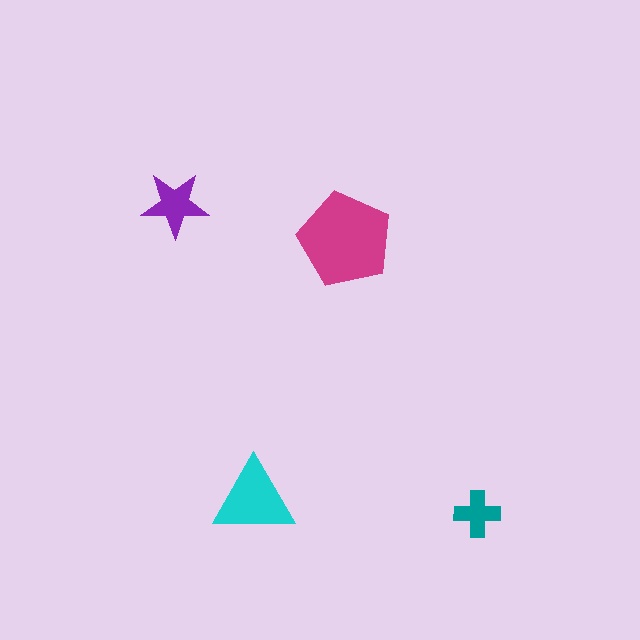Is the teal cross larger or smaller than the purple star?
Smaller.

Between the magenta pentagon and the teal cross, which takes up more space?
The magenta pentagon.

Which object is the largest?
The magenta pentagon.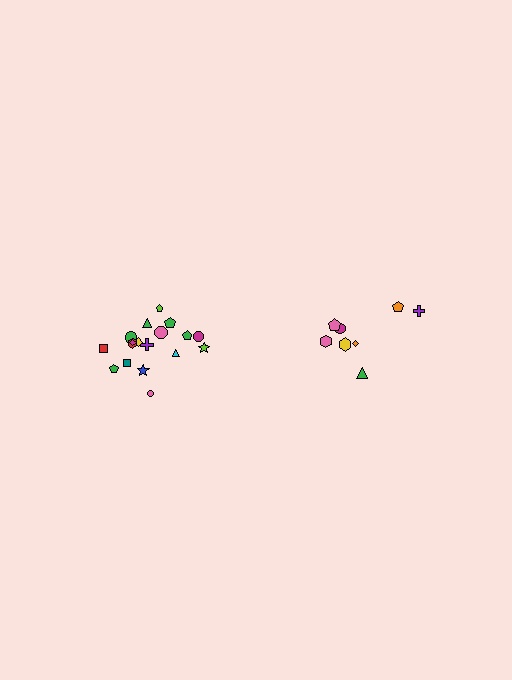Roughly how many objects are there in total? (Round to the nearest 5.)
Roughly 25 objects in total.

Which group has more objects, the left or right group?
The left group.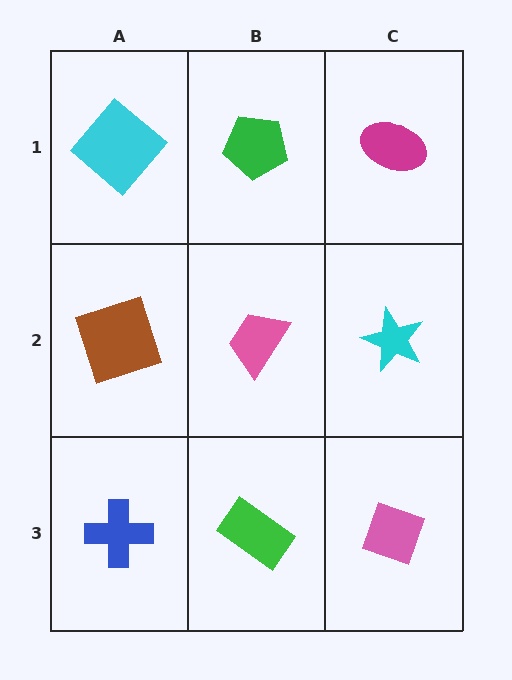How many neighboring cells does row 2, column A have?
3.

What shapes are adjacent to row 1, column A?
A brown square (row 2, column A), a green pentagon (row 1, column B).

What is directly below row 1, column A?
A brown square.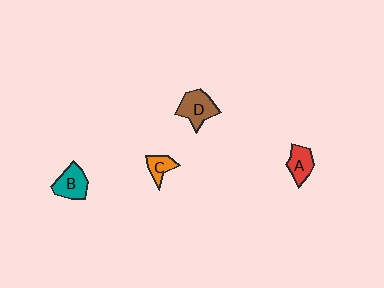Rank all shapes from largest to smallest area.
From largest to smallest: D (brown), B (teal), A (red), C (orange).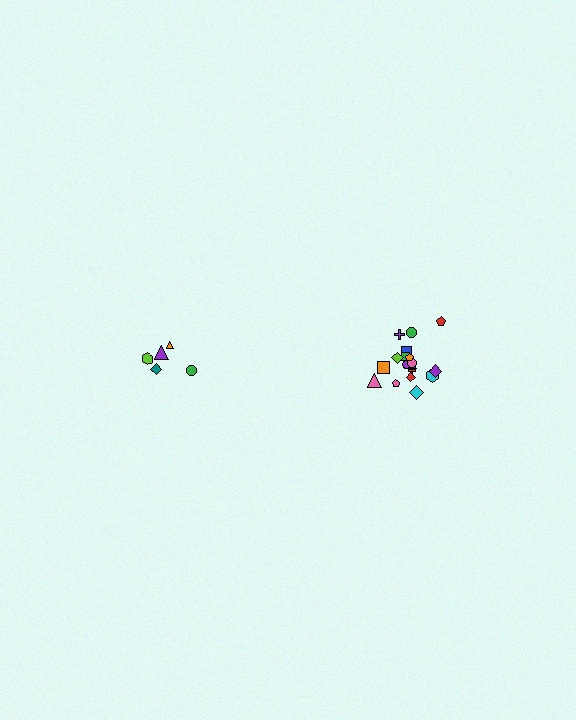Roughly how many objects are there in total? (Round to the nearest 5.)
Roughly 25 objects in total.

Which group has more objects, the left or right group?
The right group.